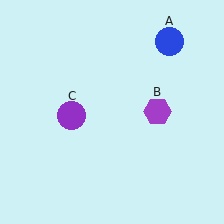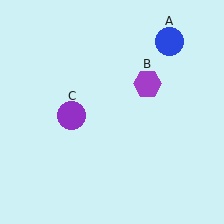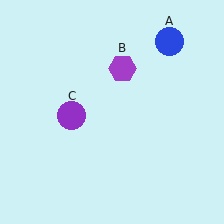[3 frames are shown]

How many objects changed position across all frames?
1 object changed position: purple hexagon (object B).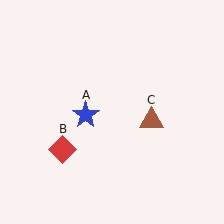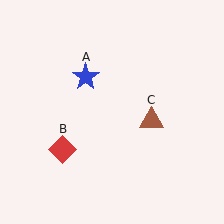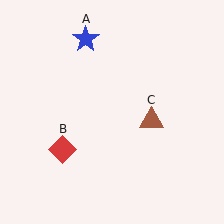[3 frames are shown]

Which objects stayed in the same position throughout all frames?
Red diamond (object B) and brown triangle (object C) remained stationary.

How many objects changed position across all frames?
1 object changed position: blue star (object A).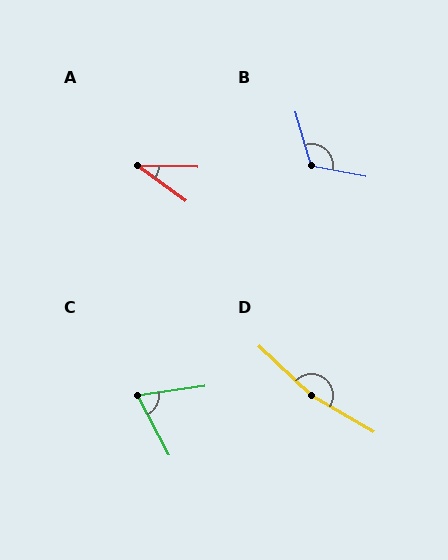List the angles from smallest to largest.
A (35°), C (70°), B (118°), D (167°).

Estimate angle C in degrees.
Approximately 70 degrees.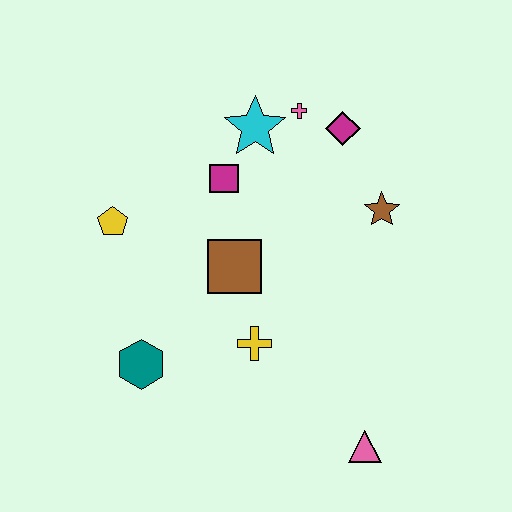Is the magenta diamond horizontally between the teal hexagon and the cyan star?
No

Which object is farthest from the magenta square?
The pink triangle is farthest from the magenta square.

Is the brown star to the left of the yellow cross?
No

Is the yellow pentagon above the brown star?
No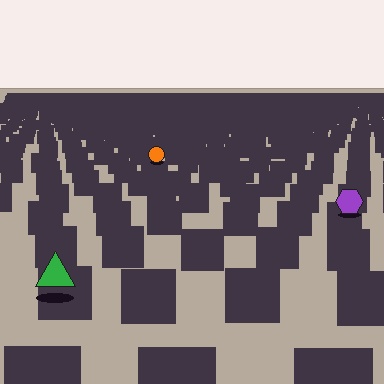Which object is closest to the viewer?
The green triangle is closest. The texture marks near it are larger and more spread out.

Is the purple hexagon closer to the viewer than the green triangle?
No. The green triangle is closer — you can tell from the texture gradient: the ground texture is coarser near it.